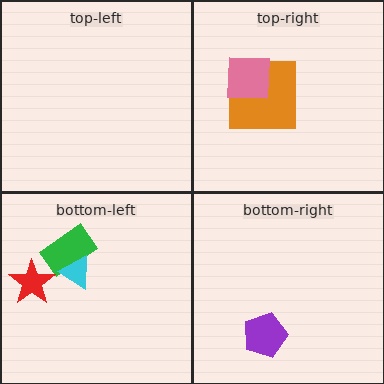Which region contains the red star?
The bottom-left region.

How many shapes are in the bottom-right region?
1.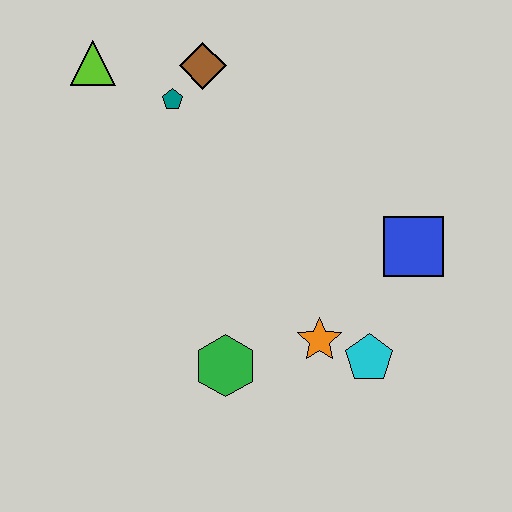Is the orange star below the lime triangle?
Yes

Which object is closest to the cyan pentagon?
The orange star is closest to the cyan pentagon.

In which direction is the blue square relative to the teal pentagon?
The blue square is to the right of the teal pentagon.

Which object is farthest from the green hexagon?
The lime triangle is farthest from the green hexagon.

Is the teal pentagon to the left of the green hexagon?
Yes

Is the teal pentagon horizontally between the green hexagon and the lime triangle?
Yes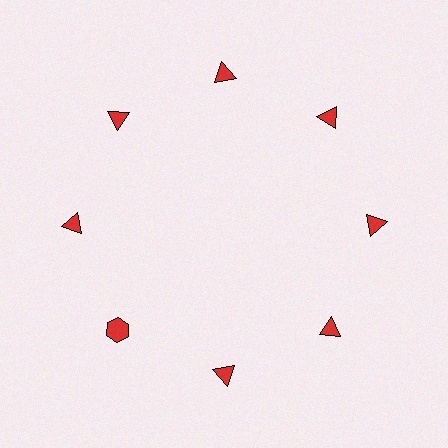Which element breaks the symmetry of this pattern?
The red hexagon at roughly the 8 o'clock position breaks the symmetry. All other shapes are red triangles.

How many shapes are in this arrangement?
There are 8 shapes arranged in a ring pattern.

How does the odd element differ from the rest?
It has a different shape: hexagon instead of triangle.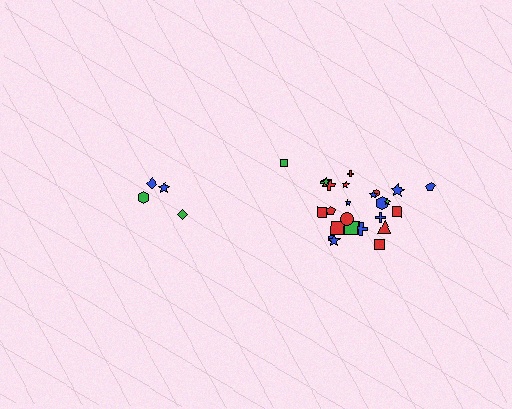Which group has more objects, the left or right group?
The right group.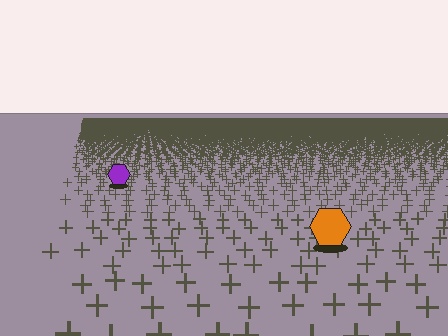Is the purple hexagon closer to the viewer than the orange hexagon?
No. The orange hexagon is closer — you can tell from the texture gradient: the ground texture is coarser near it.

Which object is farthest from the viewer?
The purple hexagon is farthest from the viewer. It appears smaller and the ground texture around it is denser.